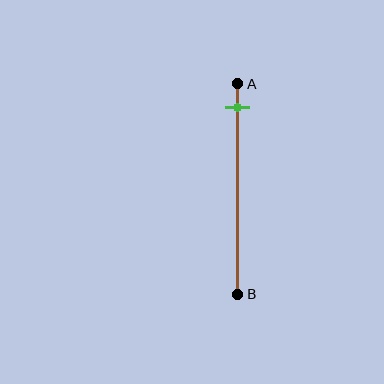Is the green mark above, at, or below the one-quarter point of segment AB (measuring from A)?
The green mark is above the one-quarter point of segment AB.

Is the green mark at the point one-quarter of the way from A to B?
No, the mark is at about 10% from A, not at the 25% one-quarter point.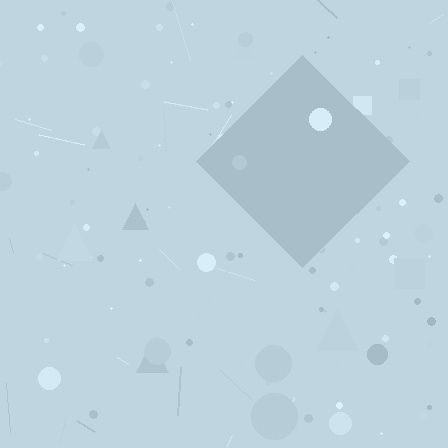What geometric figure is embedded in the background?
A diamond is embedded in the background.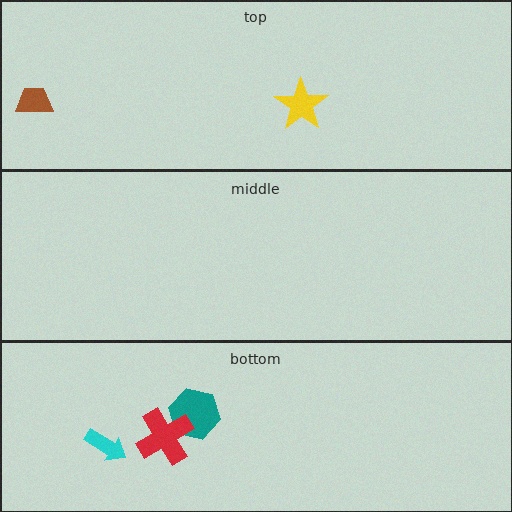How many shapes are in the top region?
2.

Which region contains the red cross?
The bottom region.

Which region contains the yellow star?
The top region.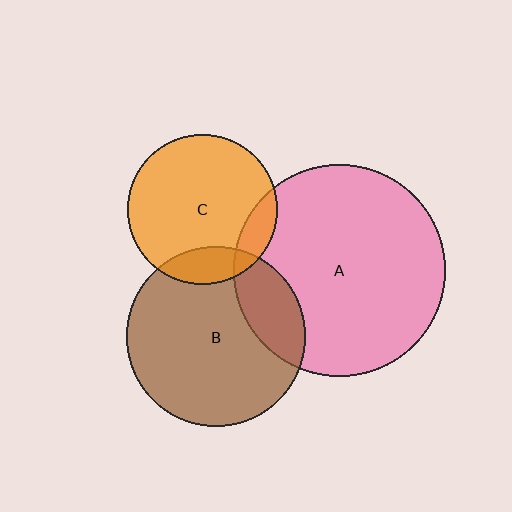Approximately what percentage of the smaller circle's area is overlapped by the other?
Approximately 10%.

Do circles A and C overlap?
Yes.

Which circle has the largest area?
Circle A (pink).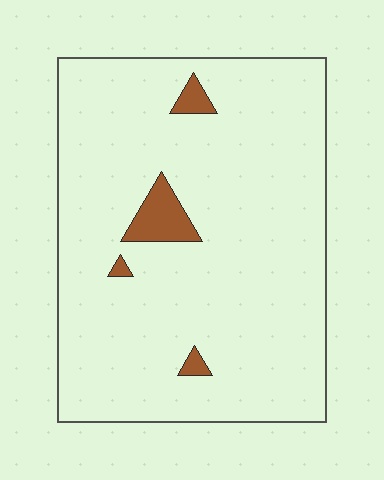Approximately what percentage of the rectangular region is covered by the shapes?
Approximately 5%.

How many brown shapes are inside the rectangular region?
4.